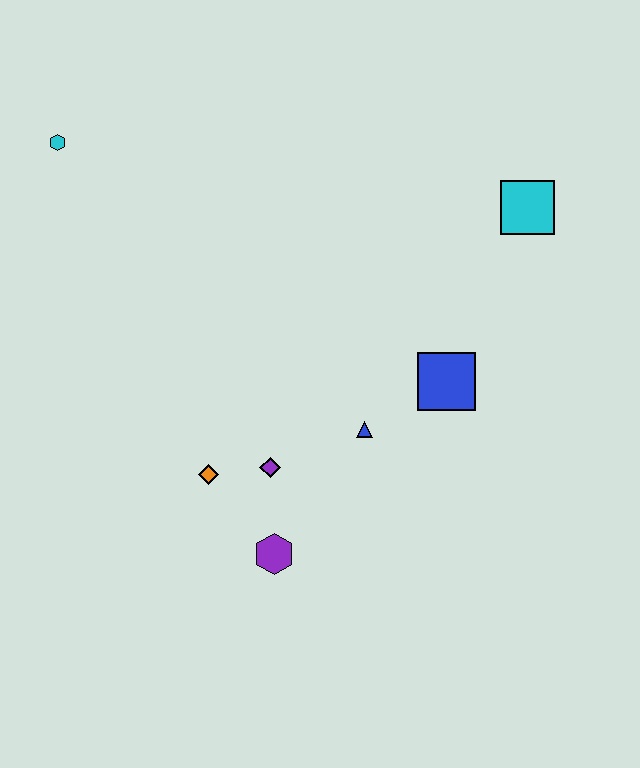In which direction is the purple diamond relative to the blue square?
The purple diamond is to the left of the blue square.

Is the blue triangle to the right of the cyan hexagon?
Yes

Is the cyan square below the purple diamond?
No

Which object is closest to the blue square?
The blue triangle is closest to the blue square.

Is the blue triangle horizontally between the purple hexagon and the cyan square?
Yes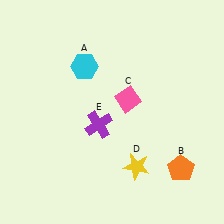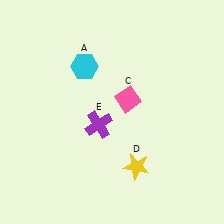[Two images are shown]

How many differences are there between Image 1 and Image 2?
There is 1 difference between the two images.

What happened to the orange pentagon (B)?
The orange pentagon (B) was removed in Image 2. It was in the bottom-right area of Image 1.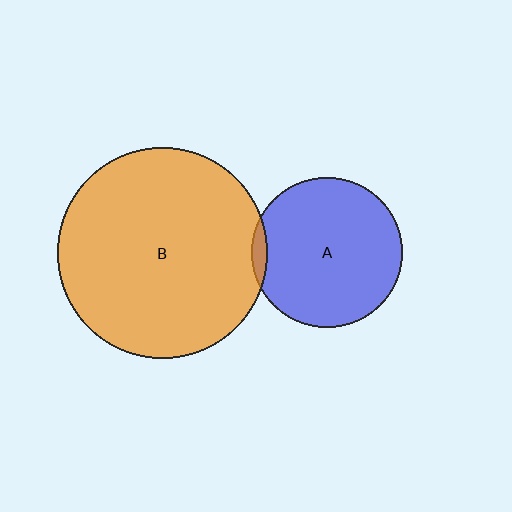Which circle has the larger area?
Circle B (orange).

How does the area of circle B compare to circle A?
Approximately 2.0 times.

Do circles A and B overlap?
Yes.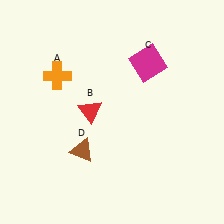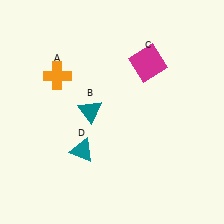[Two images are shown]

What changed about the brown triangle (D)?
In Image 1, D is brown. In Image 2, it changed to teal.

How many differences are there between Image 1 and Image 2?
There are 2 differences between the two images.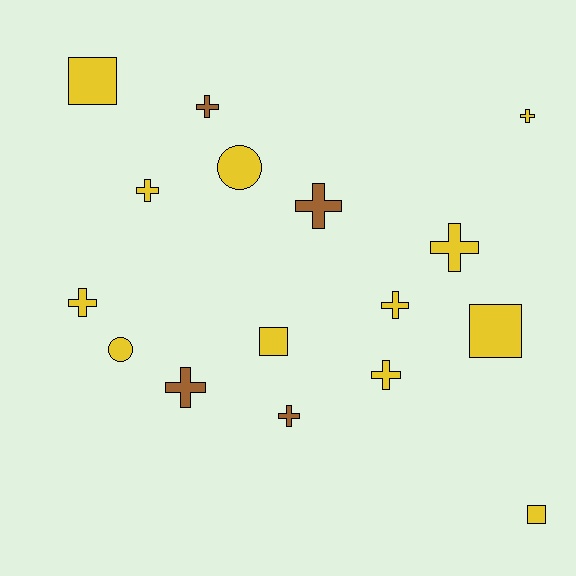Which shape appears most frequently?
Cross, with 10 objects.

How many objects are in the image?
There are 16 objects.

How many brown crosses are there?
There are 4 brown crosses.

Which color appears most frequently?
Yellow, with 12 objects.